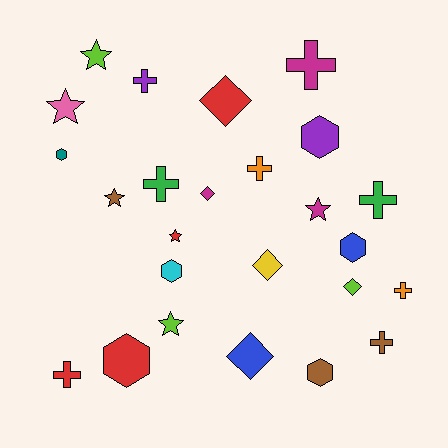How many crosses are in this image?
There are 8 crosses.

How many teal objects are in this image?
There is 1 teal object.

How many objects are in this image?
There are 25 objects.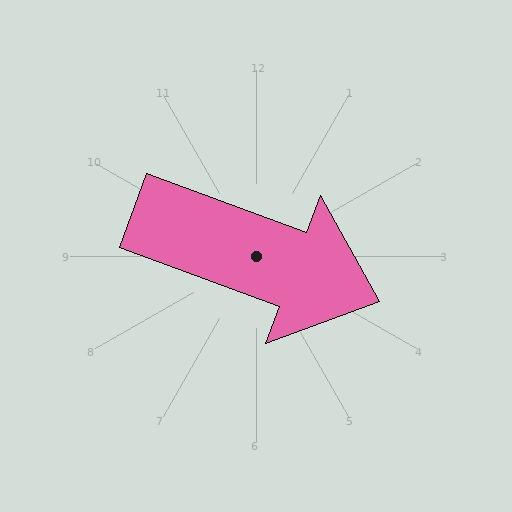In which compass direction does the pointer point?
East.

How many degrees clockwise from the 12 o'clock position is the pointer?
Approximately 110 degrees.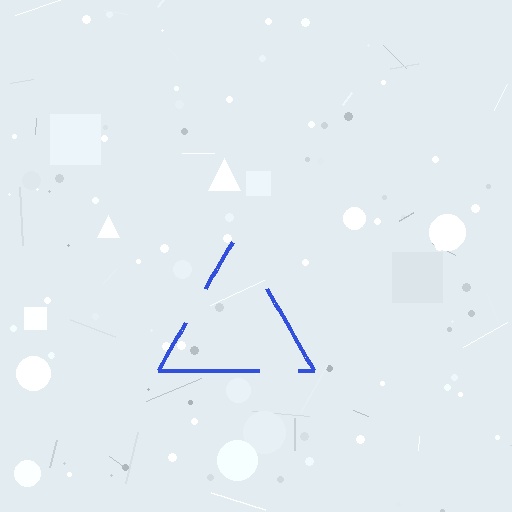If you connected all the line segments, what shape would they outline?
They would outline a triangle.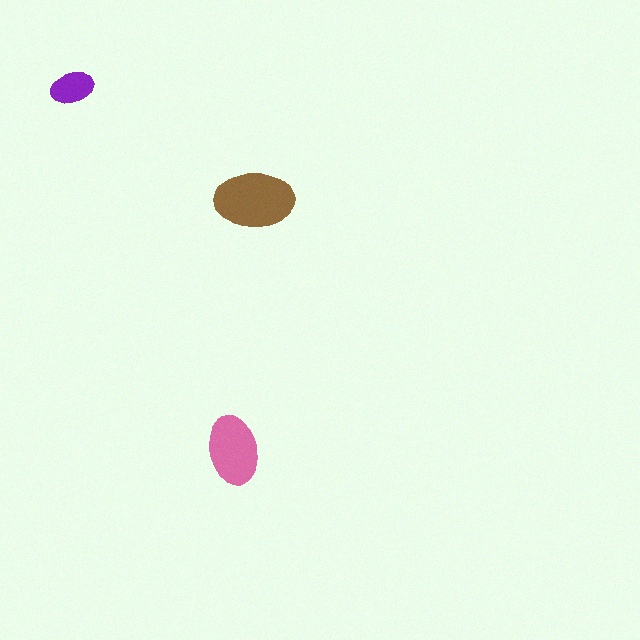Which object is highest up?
The purple ellipse is topmost.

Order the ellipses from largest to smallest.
the brown one, the pink one, the purple one.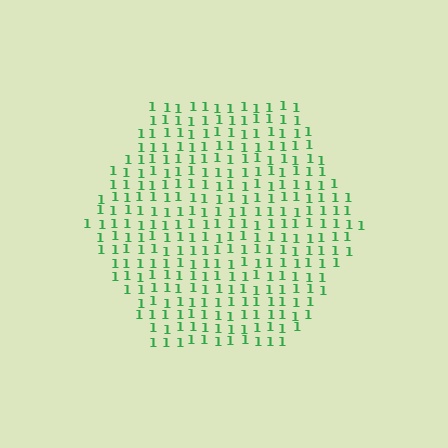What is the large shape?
The large shape is a hexagon.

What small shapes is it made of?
It is made of small digit 1's.